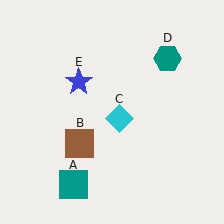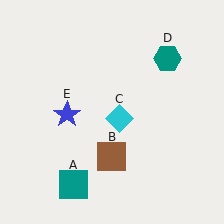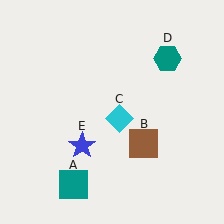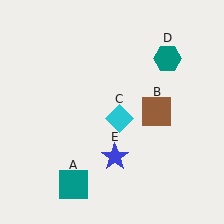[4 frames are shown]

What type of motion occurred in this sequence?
The brown square (object B), blue star (object E) rotated counterclockwise around the center of the scene.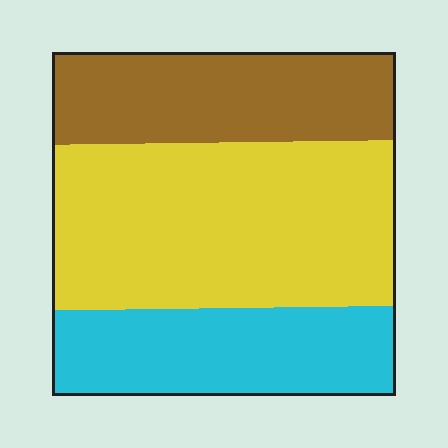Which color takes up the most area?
Yellow, at roughly 50%.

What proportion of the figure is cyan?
Cyan covers about 25% of the figure.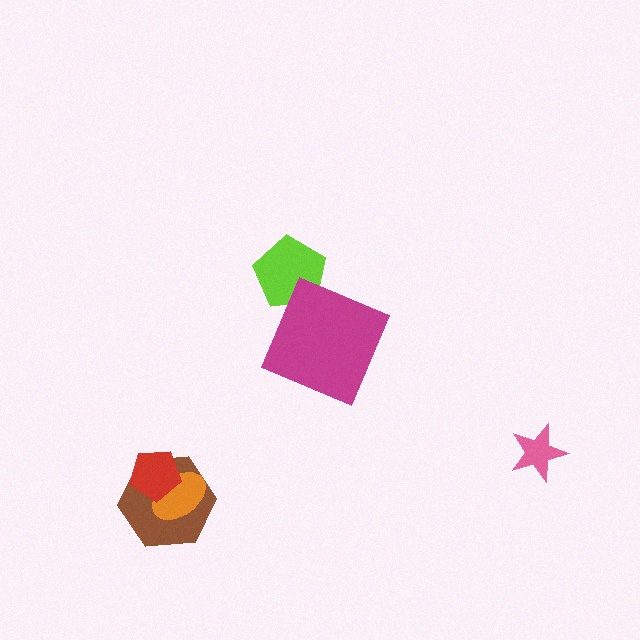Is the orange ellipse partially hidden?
Yes, it is partially covered by another shape.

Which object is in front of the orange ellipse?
The red pentagon is in front of the orange ellipse.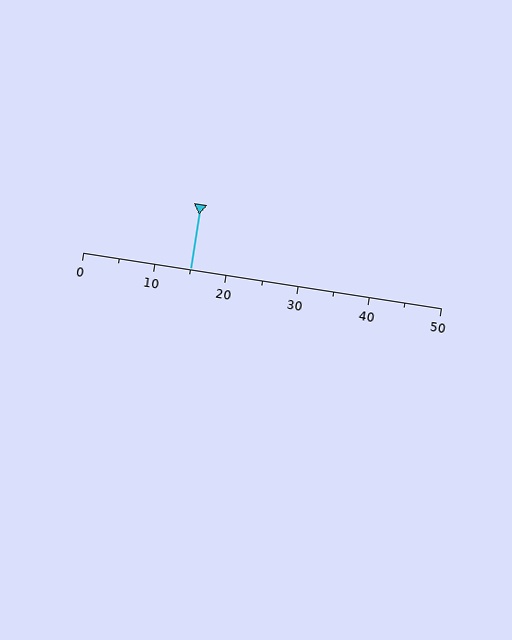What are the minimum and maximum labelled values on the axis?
The axis runs from 0 to 50.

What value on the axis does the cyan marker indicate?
The marker indicates approximately 15.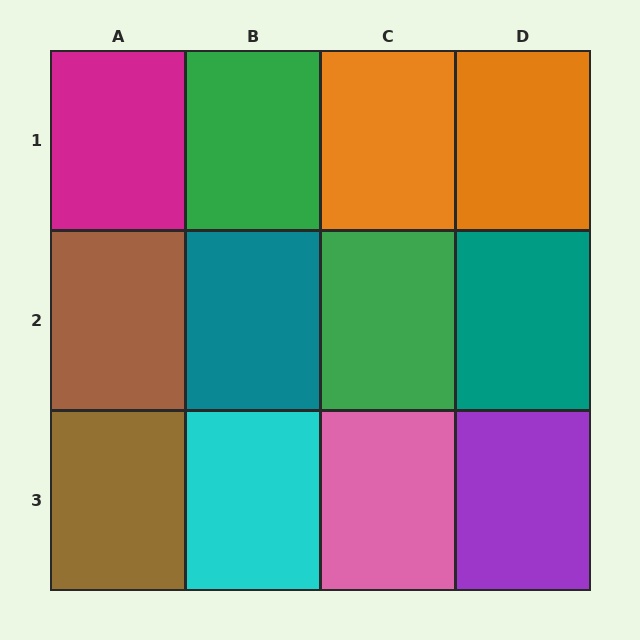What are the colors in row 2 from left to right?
Brown, teal, green, teal.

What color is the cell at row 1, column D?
Orange.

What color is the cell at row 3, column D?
Purple.